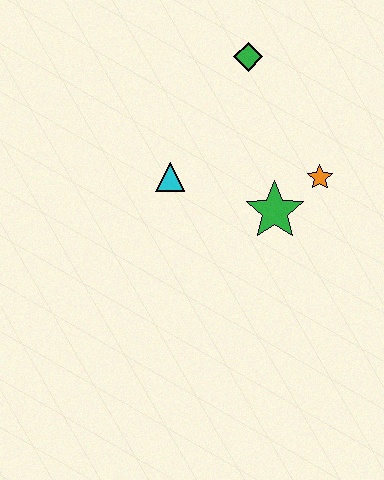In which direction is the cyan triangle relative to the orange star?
The cyan triangle is to the left of the orange star.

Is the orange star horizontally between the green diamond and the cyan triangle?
No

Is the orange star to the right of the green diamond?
Yes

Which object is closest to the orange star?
The green star is closest to the orange star.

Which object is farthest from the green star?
The green diamond is farthest from the green star.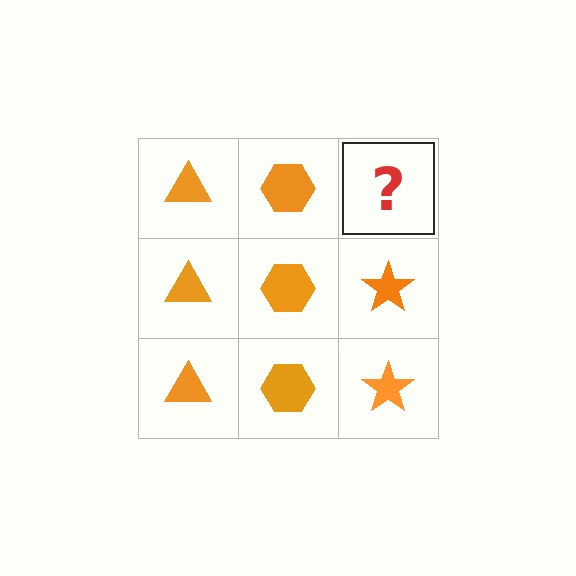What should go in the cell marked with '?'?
The missing cell should contain an orange star.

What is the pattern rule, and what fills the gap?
The rule is that each column has a consistent shape. The gap should be filled with an orange star.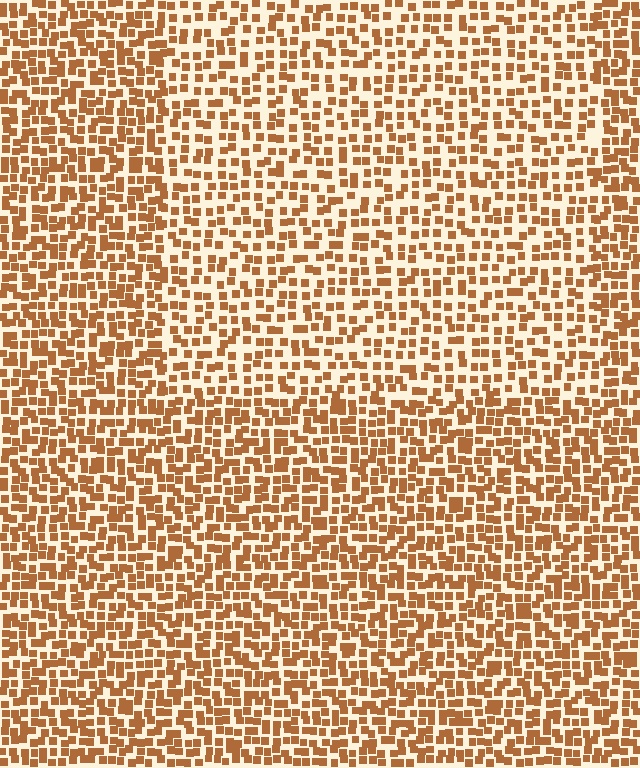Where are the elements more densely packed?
The elements are more densely packed outside the rectangle boundary.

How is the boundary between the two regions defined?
The boundary is defined by a change in element density (approximately 1.5x ratio). All elements are the same color, size, and shape.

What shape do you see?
I see a rectangle.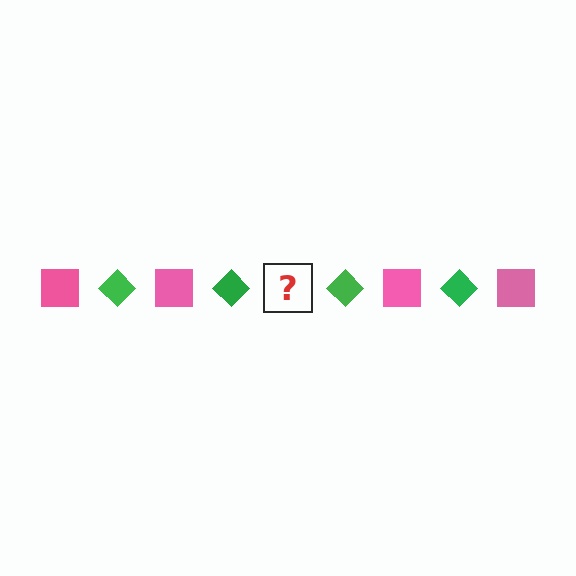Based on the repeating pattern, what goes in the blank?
The blank should be a pink square.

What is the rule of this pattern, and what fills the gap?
The rule is that the pattern alternates between pink square and green diamond. The gap should be filled with a pink square.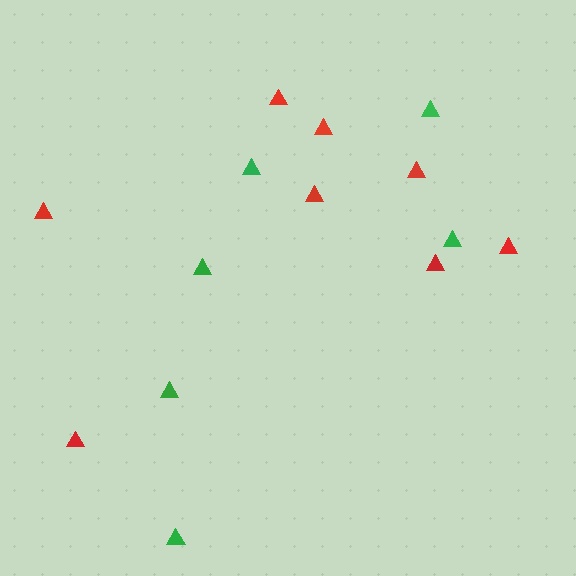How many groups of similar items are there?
There are 2 groups: one group of green triangles (6) and one group of red triangles (8).